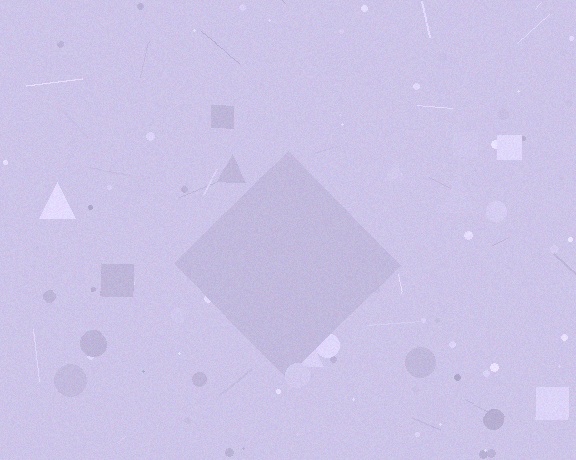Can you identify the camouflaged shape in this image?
The camouflaged shape is a diamond.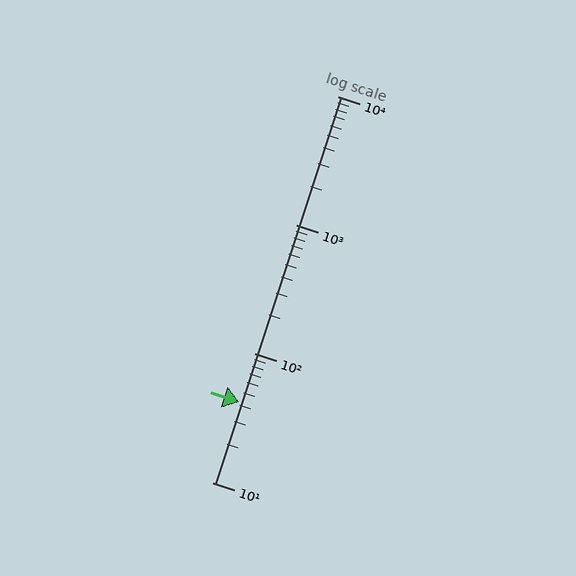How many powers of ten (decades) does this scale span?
The scale spans 3 decades, from 10 to 10000.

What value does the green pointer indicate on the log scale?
The pointer indicates approximately 42.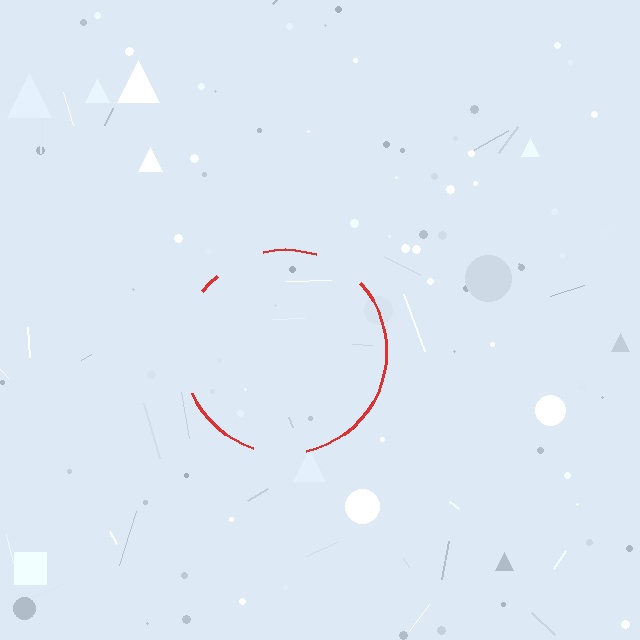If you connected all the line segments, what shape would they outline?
They would outline a circle.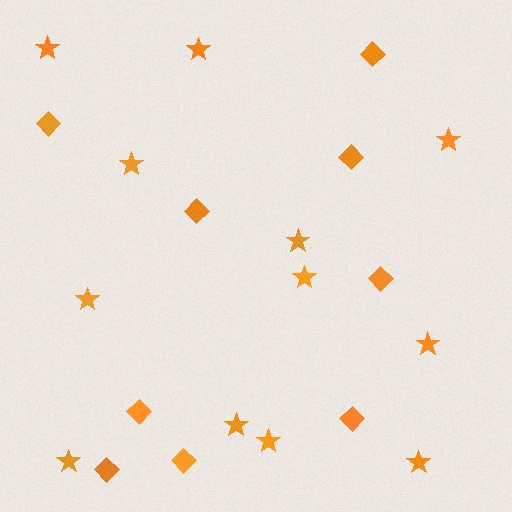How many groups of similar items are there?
There are 2 groups: one group of stars (12) and one group of diamonds (9).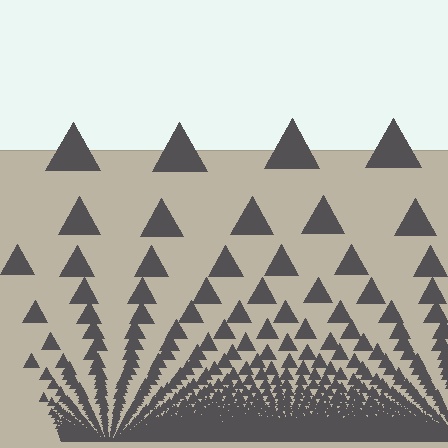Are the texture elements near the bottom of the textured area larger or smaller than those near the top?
Smaller. The gradient is inverted — elements near the bottom are smaller and denser.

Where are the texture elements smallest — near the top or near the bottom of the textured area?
Near the bottom.